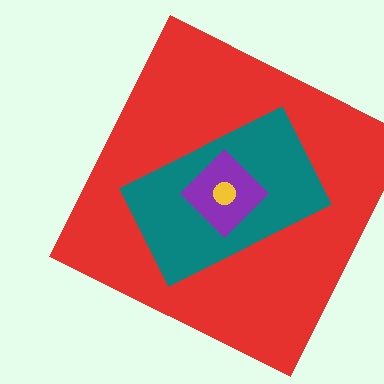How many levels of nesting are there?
4.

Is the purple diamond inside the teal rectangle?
Yes.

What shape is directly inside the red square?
The teal rectangle.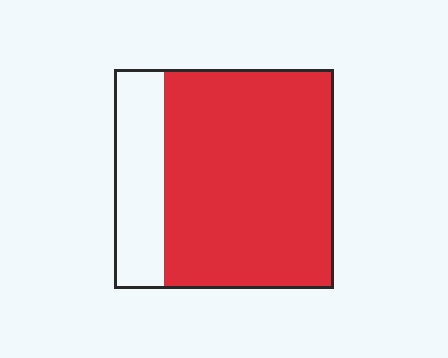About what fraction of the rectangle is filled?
About three quarters (3/4).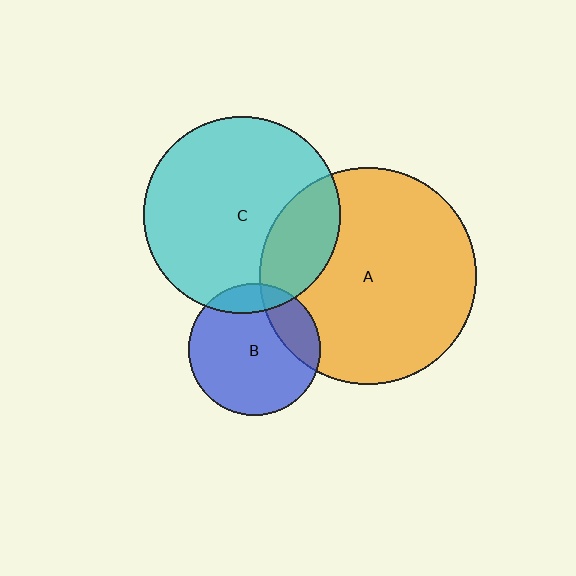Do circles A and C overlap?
Yes.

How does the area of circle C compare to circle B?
Approximately 2.2 times.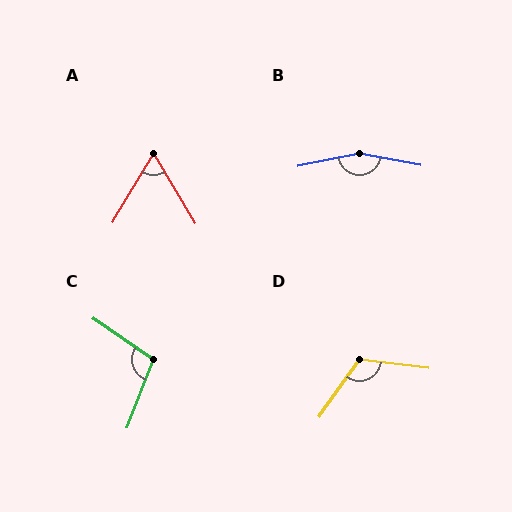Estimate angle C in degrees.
Approximately 104 degrees.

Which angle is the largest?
B, at approximately 158 degrees.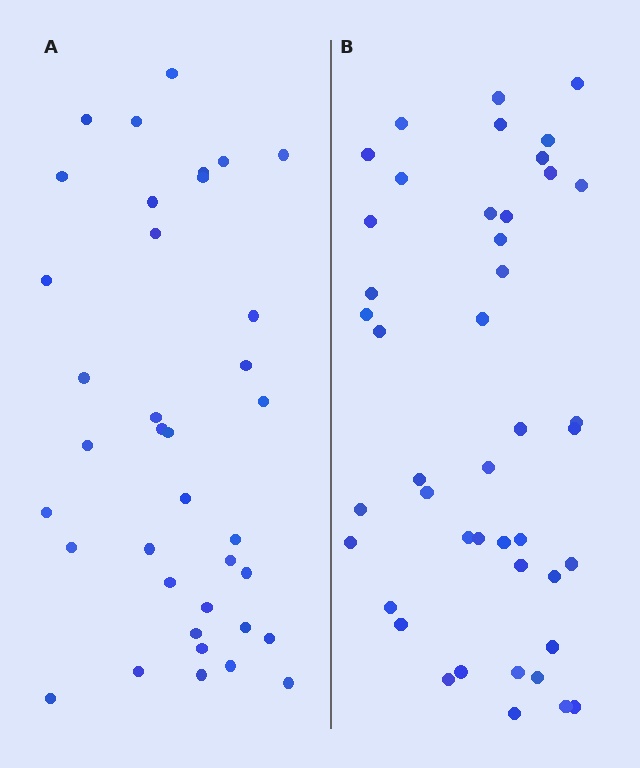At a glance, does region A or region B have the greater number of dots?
Region B (the right region) has more dots.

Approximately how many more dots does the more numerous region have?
Region B has roughly 8 or so more dots than region A.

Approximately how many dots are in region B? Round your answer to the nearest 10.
About 40 dots. (The exact count is 44, which rounds to 40.)